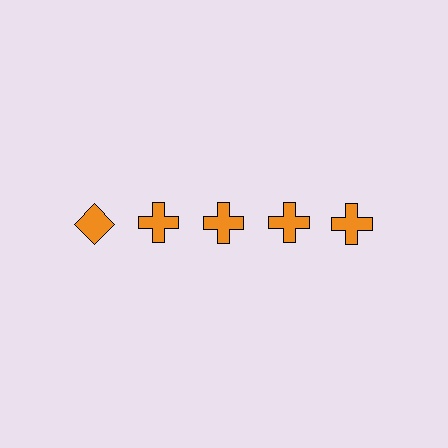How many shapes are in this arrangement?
There are 5 shapes arranged in a grid pattern.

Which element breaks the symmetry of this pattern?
The orange diamond in the top row, leftmost column breaks the symmetry. All other shapes are orange crosses.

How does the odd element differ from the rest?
It has a different shape: diamond instead of cross.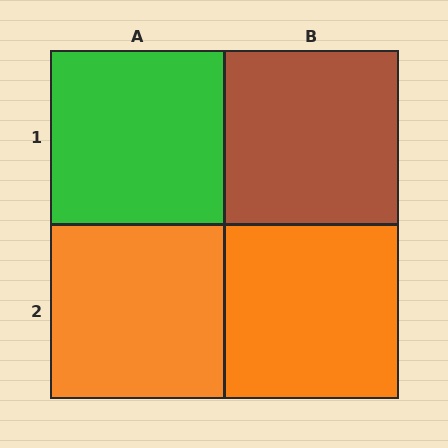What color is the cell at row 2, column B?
Orange.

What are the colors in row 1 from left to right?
Green, brown.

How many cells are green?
1 cell is green.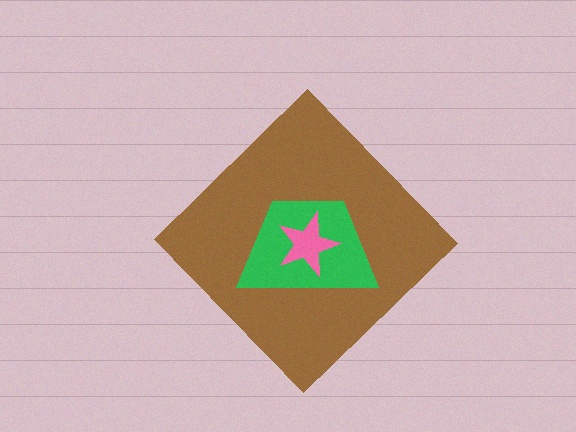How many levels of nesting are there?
3.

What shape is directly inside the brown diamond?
The green trapezoid.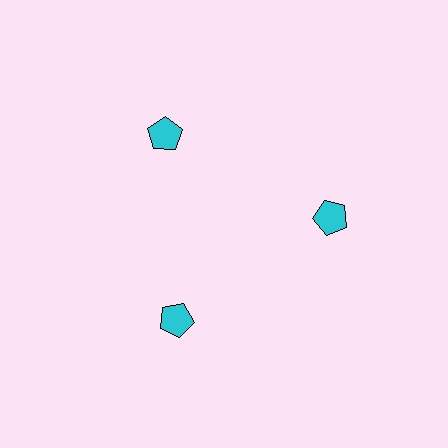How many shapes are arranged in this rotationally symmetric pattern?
There are 3 shapes, arranged in 3 groups of 1.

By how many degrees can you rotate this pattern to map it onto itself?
The pattern maps onto itself every 120 degrees of rotation.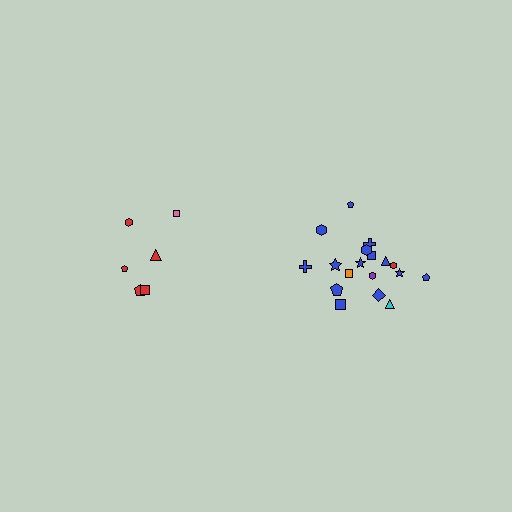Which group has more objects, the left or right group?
The right group.